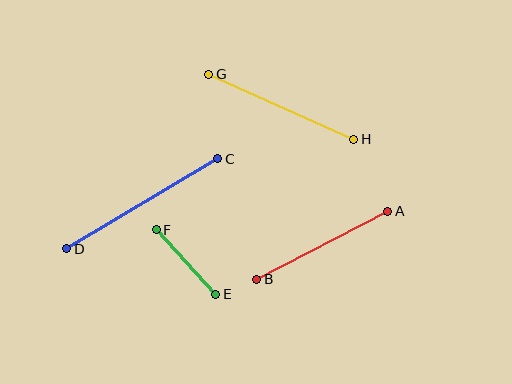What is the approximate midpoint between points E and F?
The midpoint is at approximately (186, 262) pixels.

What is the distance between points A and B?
The distance is approximately 148 pixels.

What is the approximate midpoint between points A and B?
The midpoint is at approximately (322, 245) pixels.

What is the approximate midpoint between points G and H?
The midpoint is at approximately (281, 107) pixels.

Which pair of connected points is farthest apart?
Points C and D are farthest apart.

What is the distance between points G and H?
The distance is approximately 159 pixels.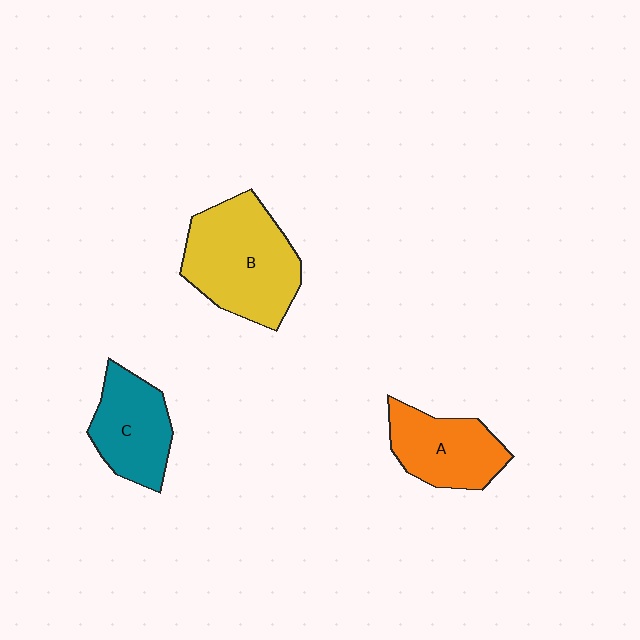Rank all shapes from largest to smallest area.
From largest to smallest: B (yellow), A (orange), C (teal).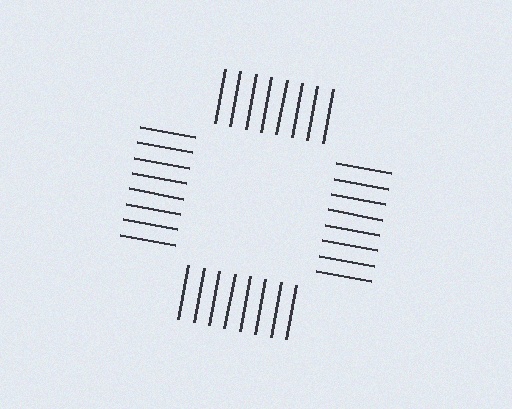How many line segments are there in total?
32 — 8 along each of the 4 edges.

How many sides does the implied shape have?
4 sides — the line-ends trace a square.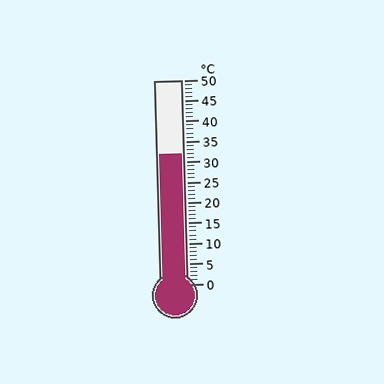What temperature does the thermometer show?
The thermometer shows approximately 32°C.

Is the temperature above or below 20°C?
The temperature is above 20°C.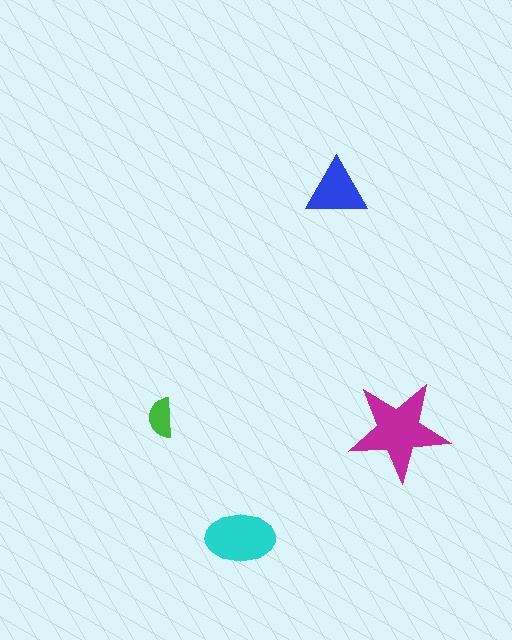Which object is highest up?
The blue triangle is topmost.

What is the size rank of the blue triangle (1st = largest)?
3rd.